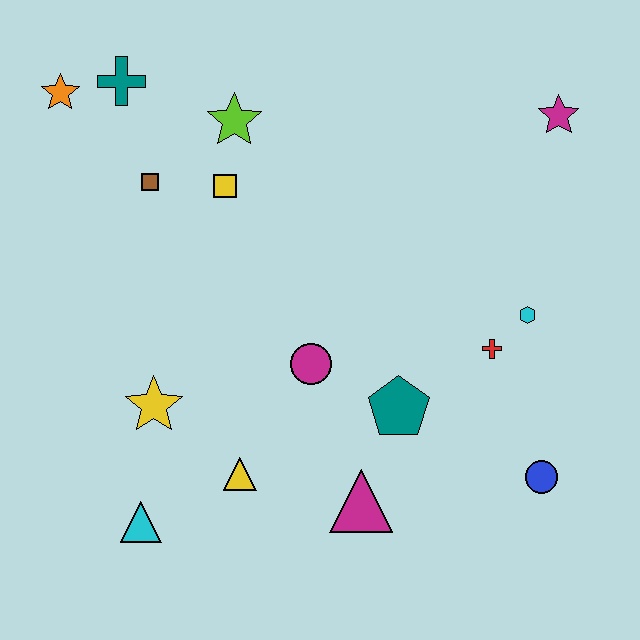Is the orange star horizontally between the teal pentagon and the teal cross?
No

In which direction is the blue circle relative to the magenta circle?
The blue circle is to the right of the magenta circle.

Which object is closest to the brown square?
The yellow square is closest to the brown square.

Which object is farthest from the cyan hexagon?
The orange star is farthest from the cyan hexagon.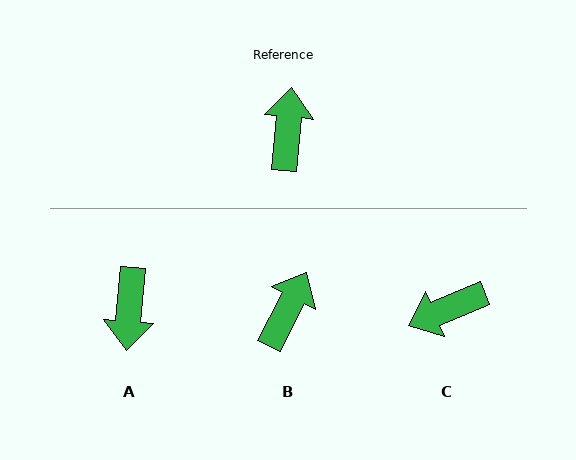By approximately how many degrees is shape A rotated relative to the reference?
Approximately 179 degrees clockwise.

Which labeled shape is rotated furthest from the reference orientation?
A, about 179 degrees away.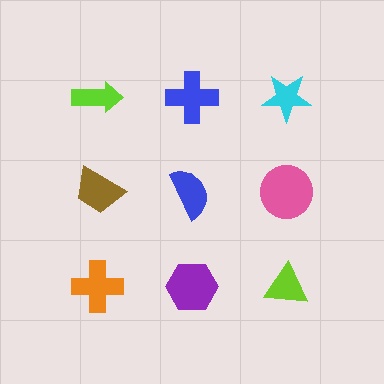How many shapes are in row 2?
3 shapes.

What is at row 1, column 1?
A lime arrow.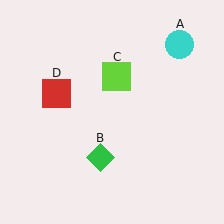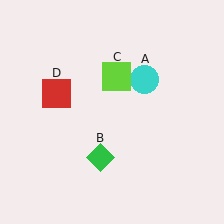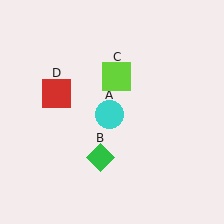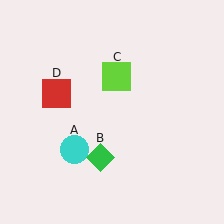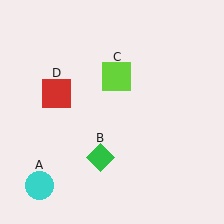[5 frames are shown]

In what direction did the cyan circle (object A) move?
The cyan circle (object A) moved down and to the left.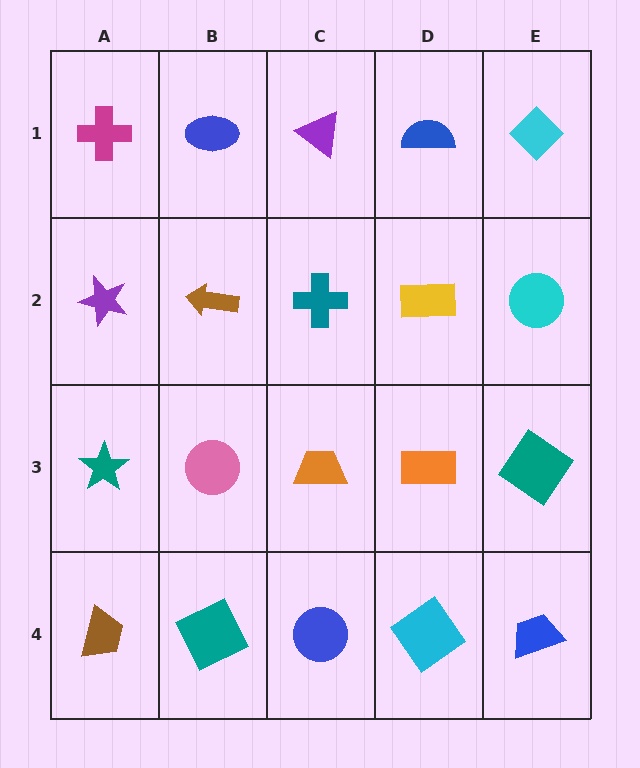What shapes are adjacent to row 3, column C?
A teal cross (row 2, column C), a blue circle (row 4, column C), a pink circle (row 3, column B), an orange rectangle (row 3, column D).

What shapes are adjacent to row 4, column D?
An orange rectangle (row 3, column D), a blue circle (row 4, column C), a blue trapezoid (row 4, column E).